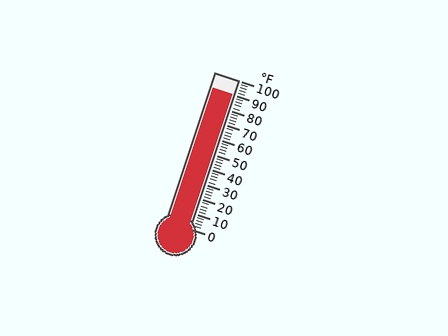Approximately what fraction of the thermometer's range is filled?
The thermometer is filled to approximately 90% of its range.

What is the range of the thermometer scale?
The thermometer scale ranges from 0°F to 100°F.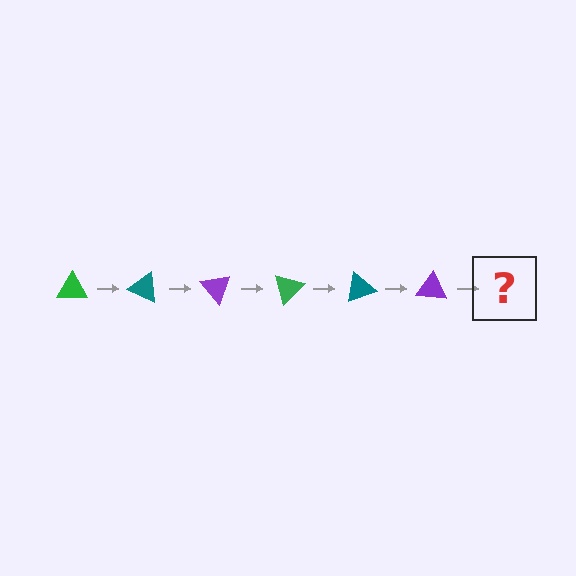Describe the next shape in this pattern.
It should be a green triangle, rotated 150 degrees from the start.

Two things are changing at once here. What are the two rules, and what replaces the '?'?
The two rules are that it rotates 25 degrees each step and the color cycles through green, teal, and purple. The '?' should be a green triangle, rotated 150 degrees from the start.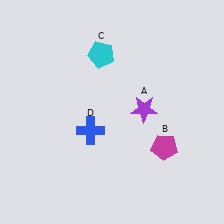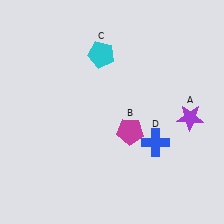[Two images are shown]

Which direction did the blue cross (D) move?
The blue cross (D) moved right.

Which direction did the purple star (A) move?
The purple star (A) moved right.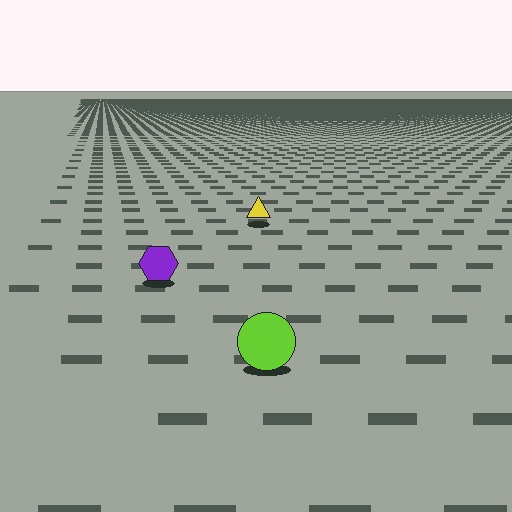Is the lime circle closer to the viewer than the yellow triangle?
Yes. The lime circle is closer — you can tell from the texture gradient: the ground texture is coarser near it.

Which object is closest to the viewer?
The lime circle is closest. The texture marks near it are larger and more spread out.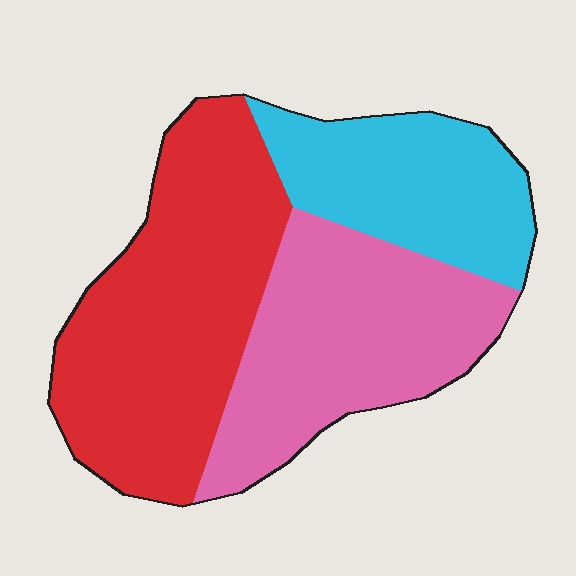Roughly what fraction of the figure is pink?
Pink covers about 35% of the figure.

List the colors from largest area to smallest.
From largest to smallest: red, pink, cyan.